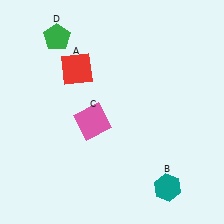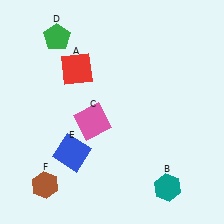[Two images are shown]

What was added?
A blue square (E), a brown hexagon (F) were added in Image 2.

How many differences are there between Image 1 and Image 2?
There are 2 differences between the two images.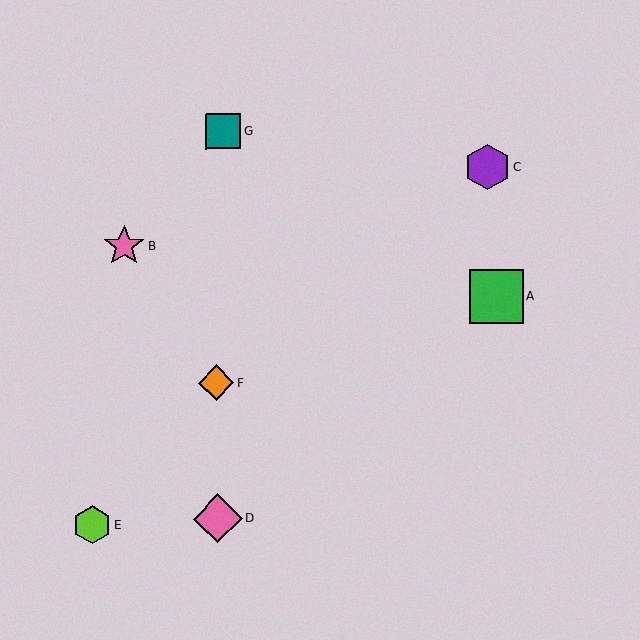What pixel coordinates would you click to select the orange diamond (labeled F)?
Click at (216, 383) to select the orange diamond F.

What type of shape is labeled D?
Shape D is a pink diamond.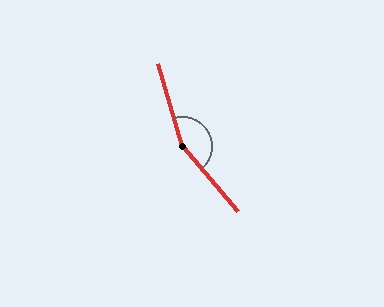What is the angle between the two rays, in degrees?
Approximately 156 degrees.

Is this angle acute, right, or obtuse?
It is obtuse.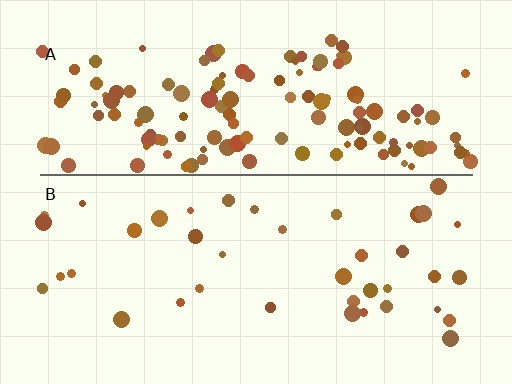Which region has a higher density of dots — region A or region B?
A (the top).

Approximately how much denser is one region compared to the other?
Approximately 3.5× — region A over region B.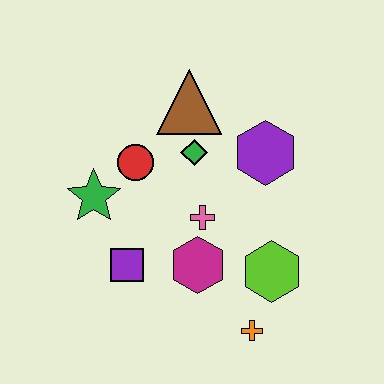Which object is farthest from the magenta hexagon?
The brown triangle is farthest from the magenta hexagon.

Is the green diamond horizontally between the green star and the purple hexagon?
Yes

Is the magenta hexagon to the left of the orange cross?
Yes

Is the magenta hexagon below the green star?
Yes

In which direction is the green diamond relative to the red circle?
The green diamond is to the right of the red circle.